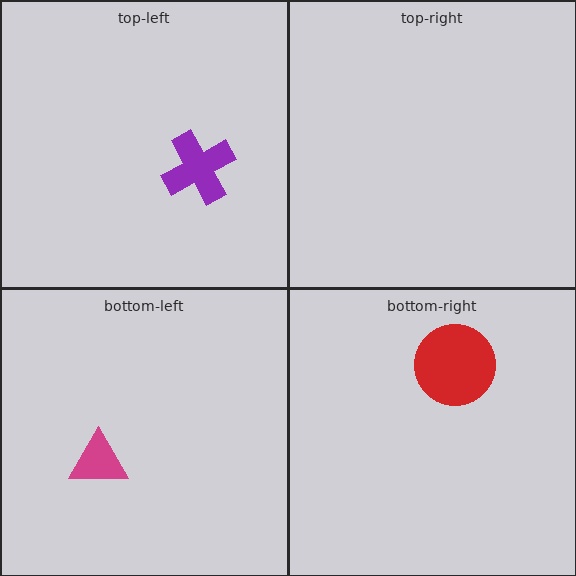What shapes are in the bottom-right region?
The red circle.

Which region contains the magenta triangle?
The bottom-left region.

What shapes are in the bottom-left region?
The magenta triangle.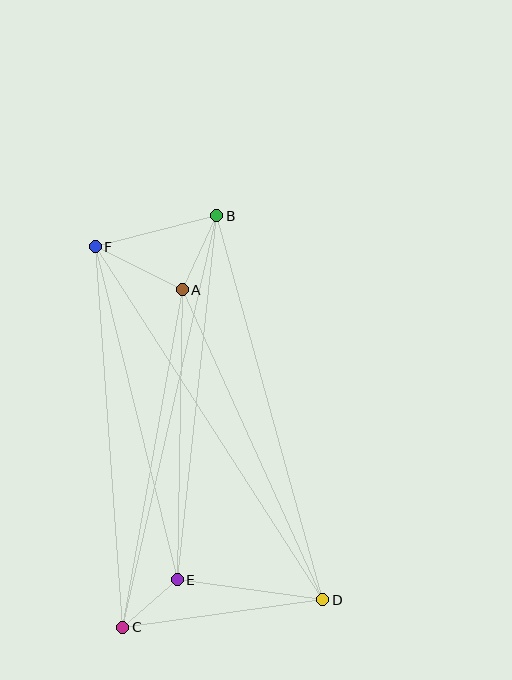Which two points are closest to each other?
Points C and E are closest to each other.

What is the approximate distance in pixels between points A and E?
The distance between A and E is approximately 290 pixels.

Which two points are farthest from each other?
Points B and C are farthest from each other.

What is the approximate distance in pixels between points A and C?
The distance between A and C is approximately 342 pixels.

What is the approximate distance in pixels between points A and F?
The distance between A and F is approximately 97 pixels.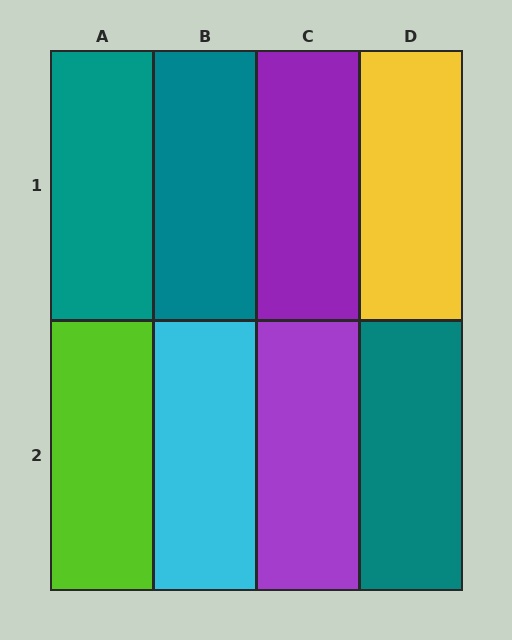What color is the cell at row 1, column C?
Purple.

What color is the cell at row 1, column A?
Teal.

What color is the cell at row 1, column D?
Yellow.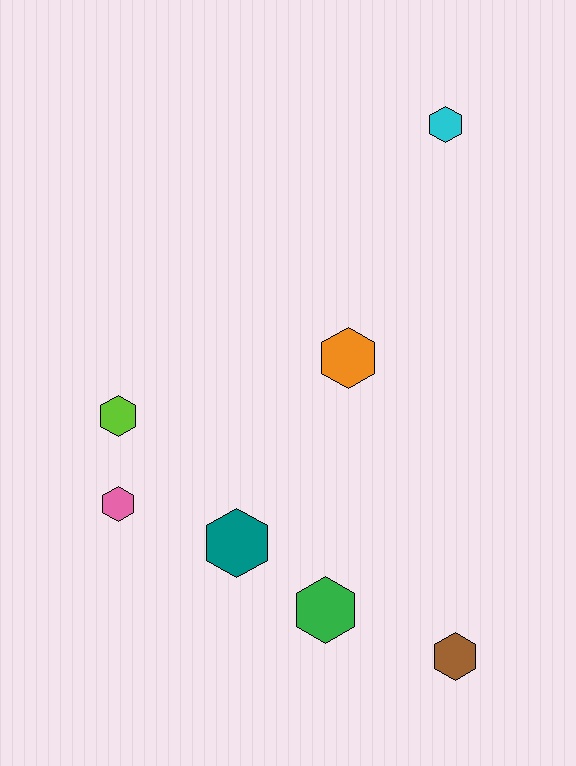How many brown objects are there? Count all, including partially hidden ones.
There is 1 brown object.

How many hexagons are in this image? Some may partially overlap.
There are 7 hexagons.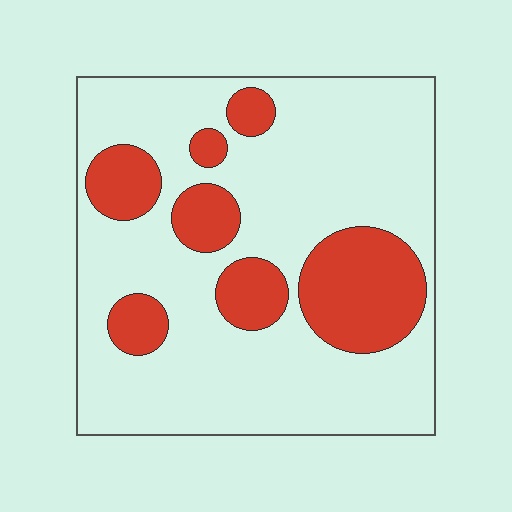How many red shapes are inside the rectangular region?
7.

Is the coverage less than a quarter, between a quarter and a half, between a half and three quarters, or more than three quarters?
Less than a quarter.